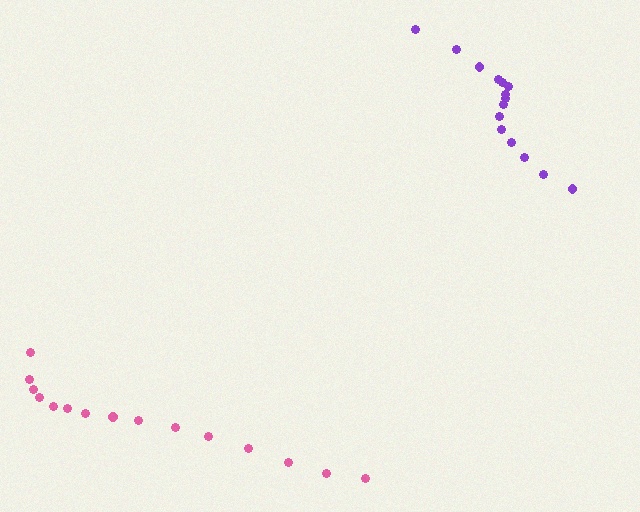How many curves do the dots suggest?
There are 2 distinct paths.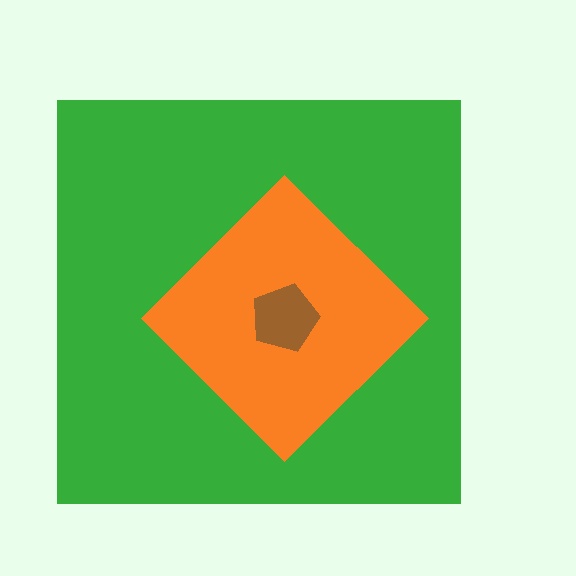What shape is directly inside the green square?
The orange diamond.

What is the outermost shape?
The green square.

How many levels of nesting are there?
3.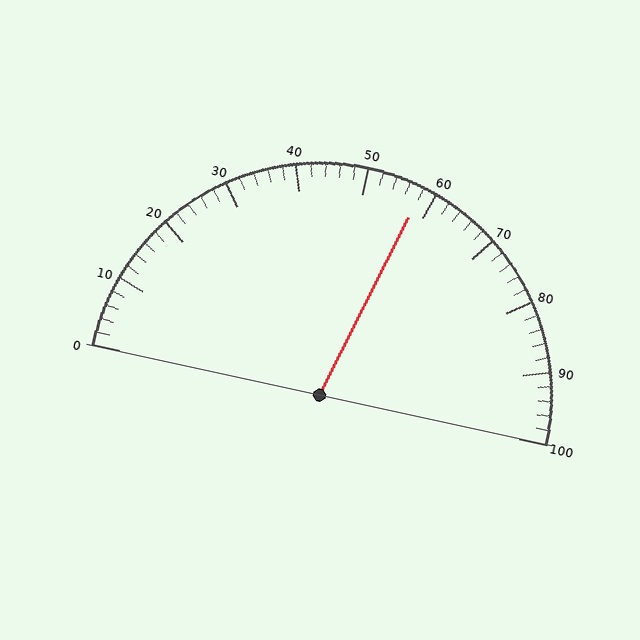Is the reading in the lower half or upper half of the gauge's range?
The reading is in the upper half of the range (0 to 100).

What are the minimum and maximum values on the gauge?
The gauge ranges from 0 to 100.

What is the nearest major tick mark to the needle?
The nearest major tick mark is 60.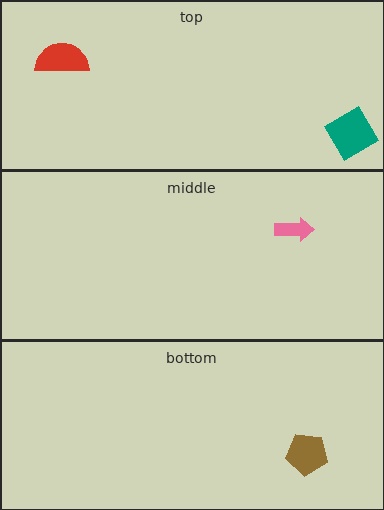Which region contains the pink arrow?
The middle region.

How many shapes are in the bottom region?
1.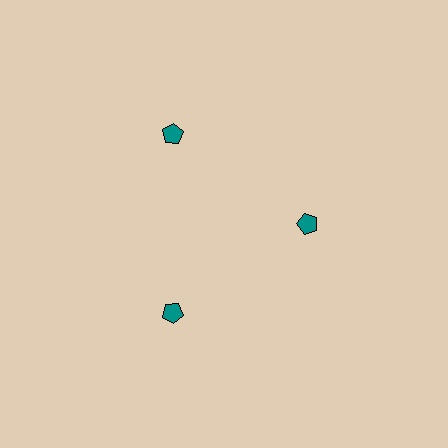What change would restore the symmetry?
The symmetry would be restored by moving it outward, back onto the ring so that all 3 pentagons sit at equal angles and equal distance from the center.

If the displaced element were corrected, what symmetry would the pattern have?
It would have 3-fold rotational symmetry — the pattern would map onto itself every 120 degrees.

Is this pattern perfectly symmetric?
No. The 3 teal pentagons are arranged in a ring, but one element near the 3 o'clock position is pulled inward toward the center, breaking the 3-fold rotational symmetry.